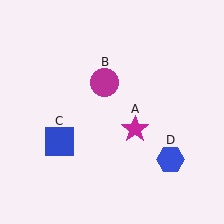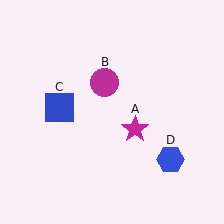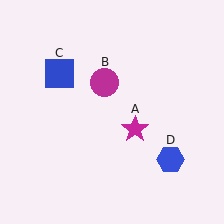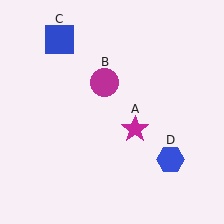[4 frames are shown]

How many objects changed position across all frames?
1 object changed position: blue square (object C).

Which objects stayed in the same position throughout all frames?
Magenta star (object A) and magenta circle (object B) and blue hexagon (object D) remained stationary.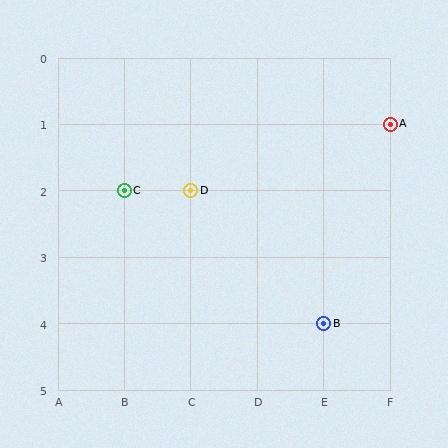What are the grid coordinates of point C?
Point C is at grid coordinates (B, 2).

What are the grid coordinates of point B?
Point B is at grid coordinates (E, 4).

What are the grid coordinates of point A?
Point A is at grid coordinates (F, 1).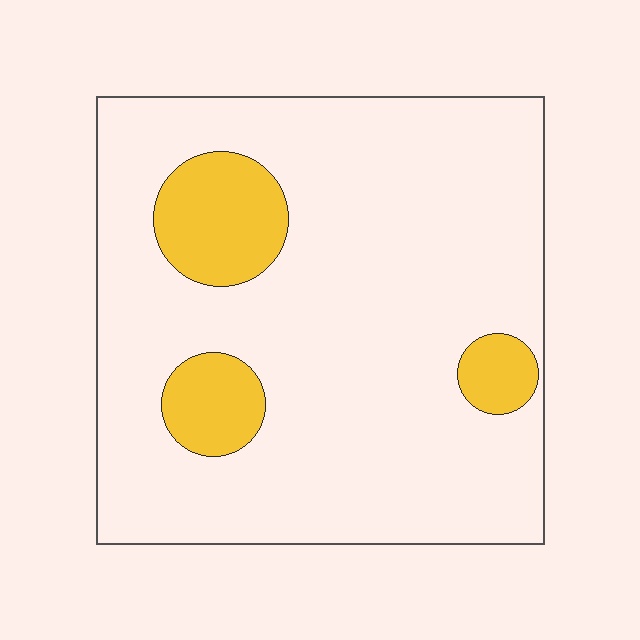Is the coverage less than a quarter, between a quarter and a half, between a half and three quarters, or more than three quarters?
Less than a quarter.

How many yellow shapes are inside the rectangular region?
3.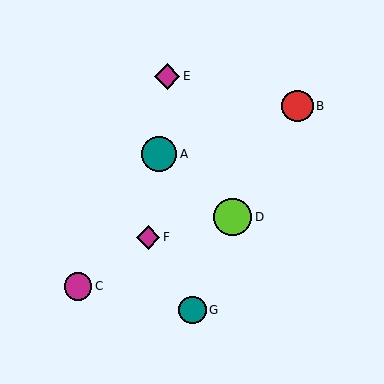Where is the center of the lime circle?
The center of the lime circle is at (233, 217).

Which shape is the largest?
The lime circle (labeled D) is the largest.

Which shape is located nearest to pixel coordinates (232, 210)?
The lime circle (labeled D) at (233, 217) is nearest to that location.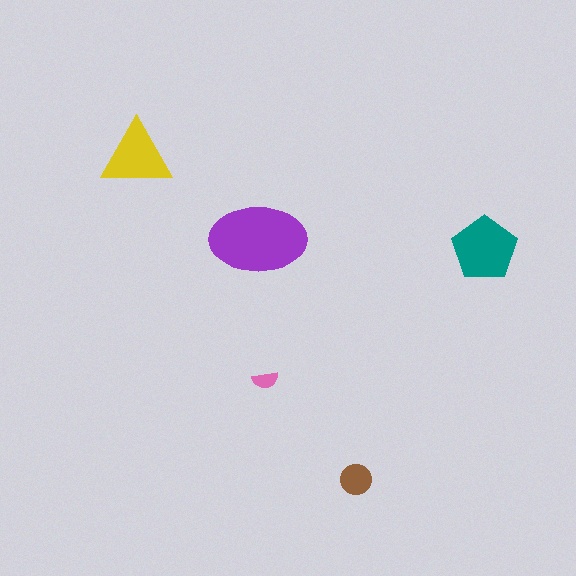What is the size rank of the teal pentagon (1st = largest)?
2nd.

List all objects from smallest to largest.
The pink semicircle, the brown circle, the yellow triangle, the teal pentagon, the purple ellipse.